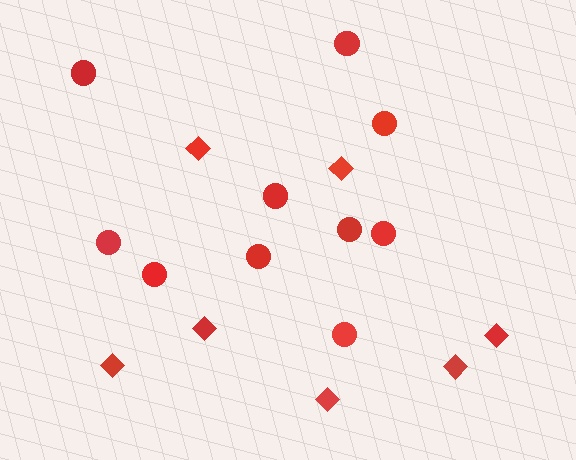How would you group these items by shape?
There are 2 groups: one group of diamonds (7) and one group of circles (10).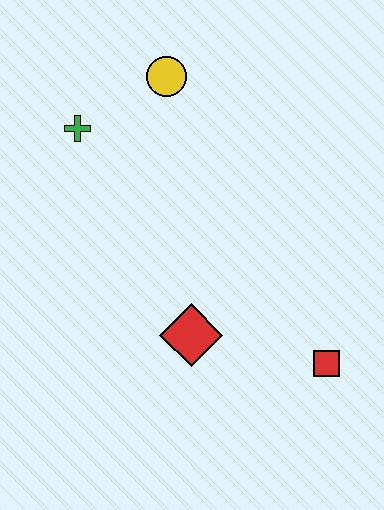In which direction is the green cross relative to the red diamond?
The green cross is above the red diamond.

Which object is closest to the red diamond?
The red square is closest to the red diamond.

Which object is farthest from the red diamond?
The yellow circle is farthest from the red diamond.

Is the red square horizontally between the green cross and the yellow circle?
No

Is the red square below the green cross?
Yes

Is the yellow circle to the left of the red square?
Yes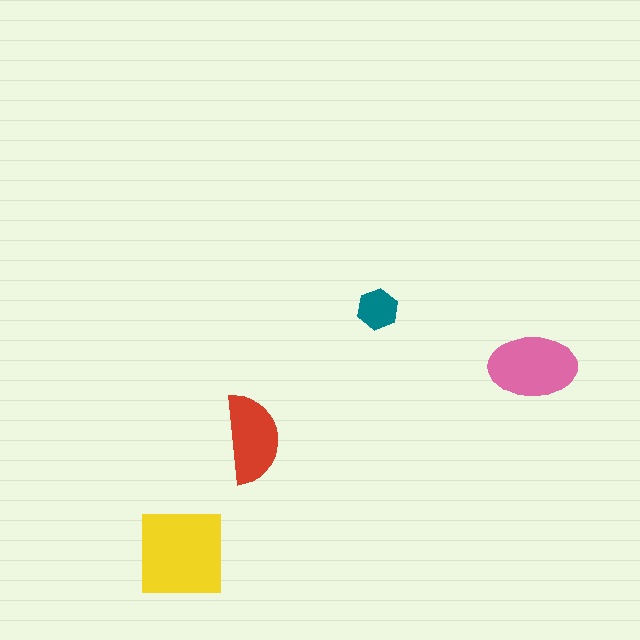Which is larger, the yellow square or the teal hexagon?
The yellow square.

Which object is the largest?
The yellow square.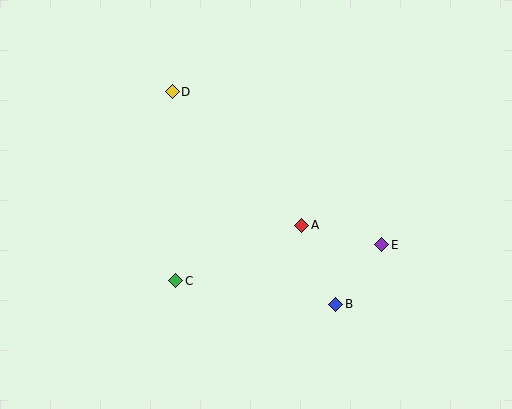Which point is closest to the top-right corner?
Point E is closest to the top-right corner.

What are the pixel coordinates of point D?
Point D is at (172, 92).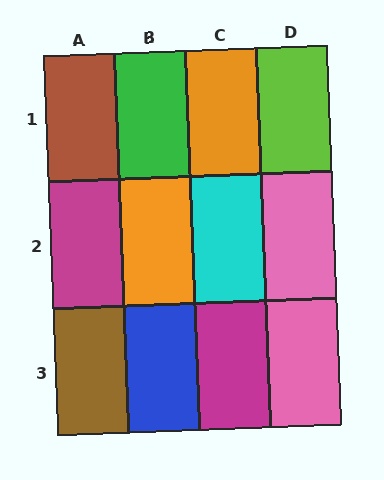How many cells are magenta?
2 cells are magenta.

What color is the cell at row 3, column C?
Magenta.